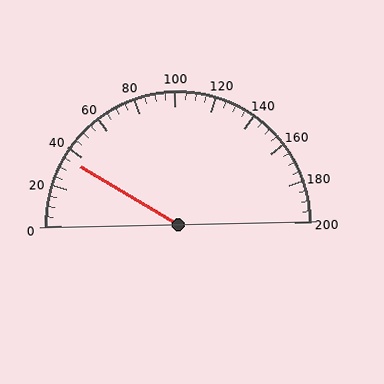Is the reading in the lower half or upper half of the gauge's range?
The reading is in the lower half of the range (0 to 200).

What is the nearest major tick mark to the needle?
The nearest major tick mark is 40.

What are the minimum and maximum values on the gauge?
The gauge ranges from 0 to 200.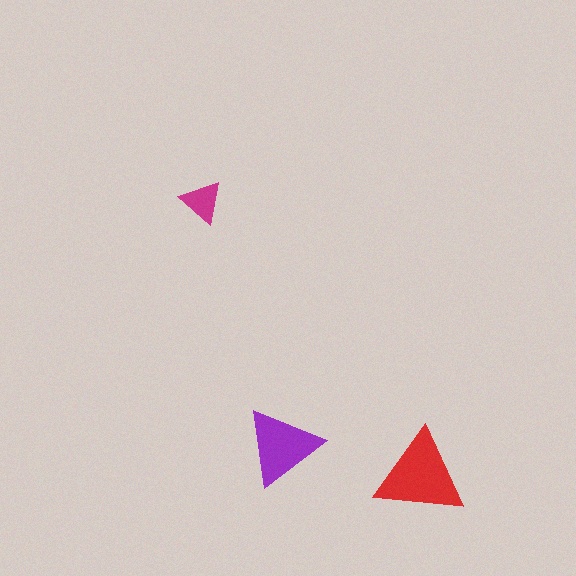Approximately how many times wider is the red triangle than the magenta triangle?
About 2 times wider.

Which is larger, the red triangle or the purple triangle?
The red one.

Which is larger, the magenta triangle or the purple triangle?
The purple one.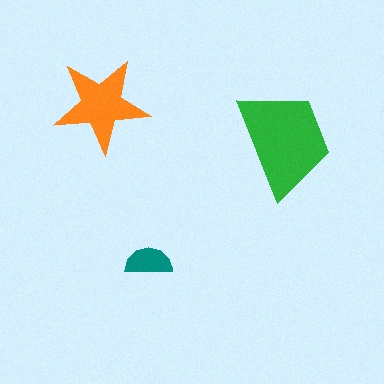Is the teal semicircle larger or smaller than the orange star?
Smaller.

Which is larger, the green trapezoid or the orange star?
The green trapezoid.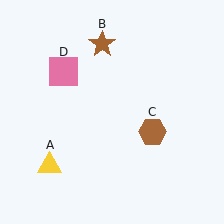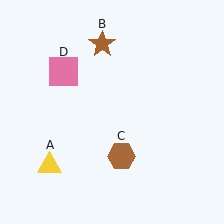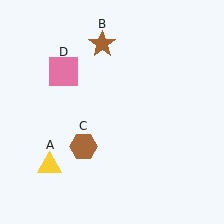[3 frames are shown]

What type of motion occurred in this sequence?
The brown hexagon (object C) rotated clockwise around the center of the scene.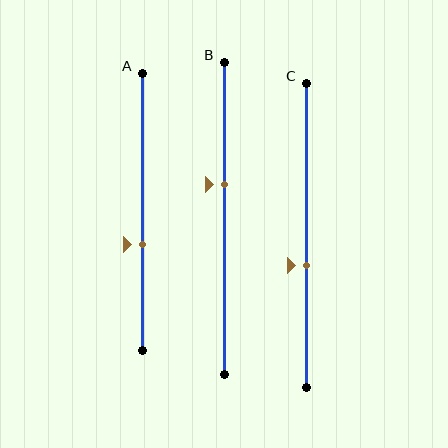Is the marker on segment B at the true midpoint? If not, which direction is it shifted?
No, the marker on segment B is shifted upward by about 11% of the segment length.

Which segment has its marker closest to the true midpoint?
Segment C has its marker closest to the true midpoint.